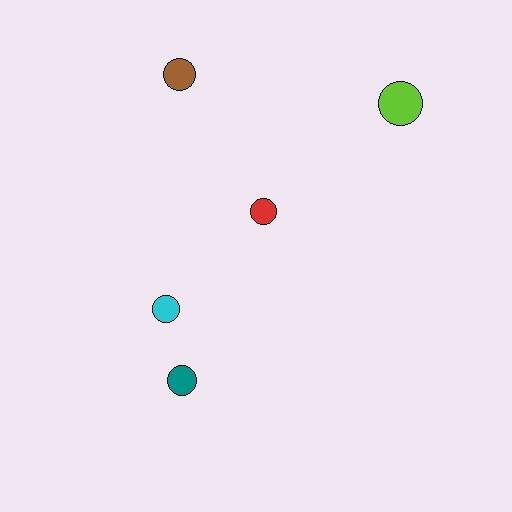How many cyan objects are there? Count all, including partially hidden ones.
There is 1 cyan object.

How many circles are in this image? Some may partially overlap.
There are 5 circles.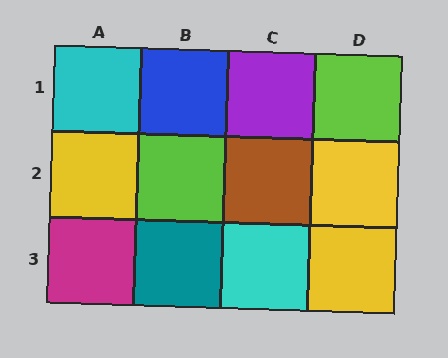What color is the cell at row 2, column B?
Lime.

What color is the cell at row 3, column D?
Yellow.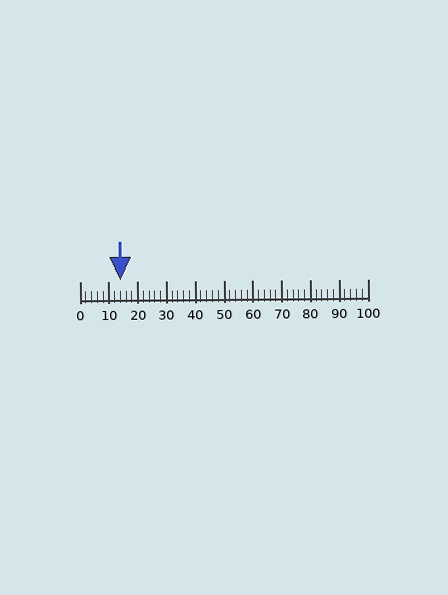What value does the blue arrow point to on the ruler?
The blue arrow points to approximately 14.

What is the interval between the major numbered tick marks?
The major tick marks are spaced 10 units apart.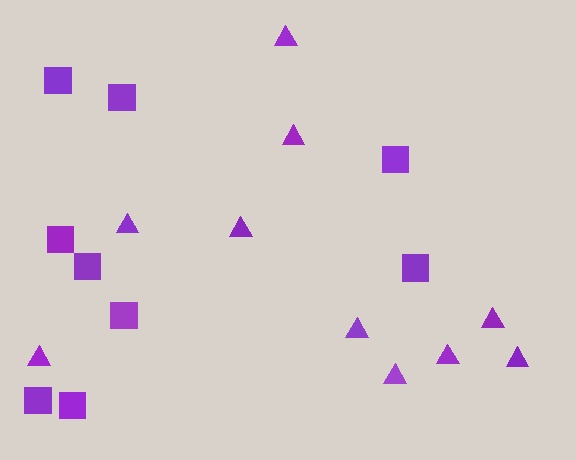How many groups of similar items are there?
There are 2 groups: one group of squares (9) and one group of triangles (10).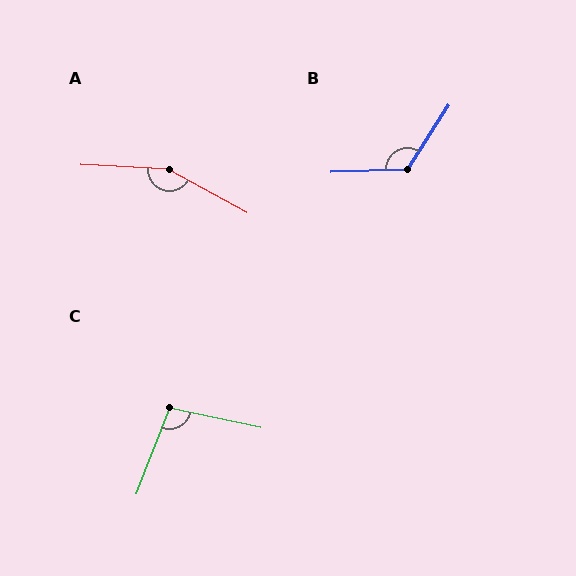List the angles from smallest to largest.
C (99°), B (125°), A (155°).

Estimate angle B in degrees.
Approximately 125 degrees.